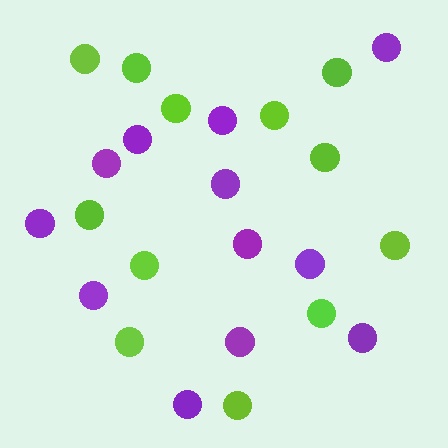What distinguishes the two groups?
There are 2 groups: one group of purple circles (12) and one group of lime circles (12).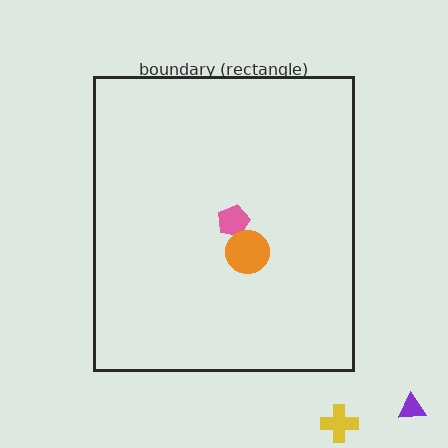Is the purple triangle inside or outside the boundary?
Outside.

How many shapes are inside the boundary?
2 inside, 2 outside.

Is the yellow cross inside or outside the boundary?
Outside.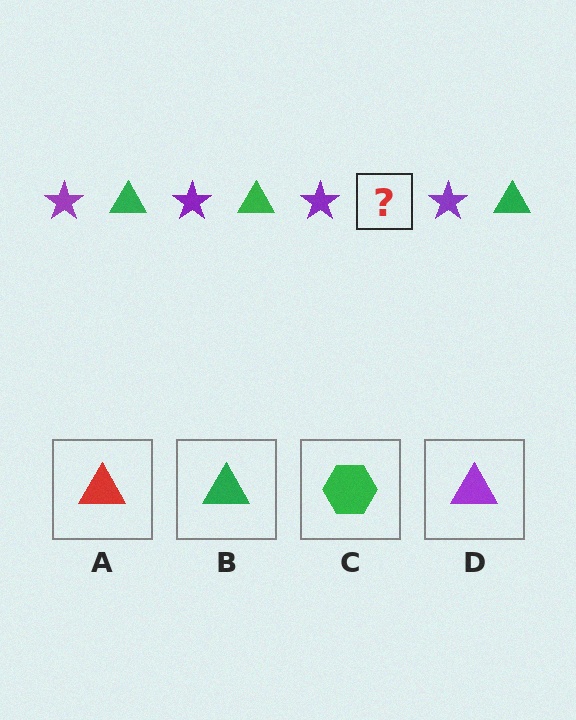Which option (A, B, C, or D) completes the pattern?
B.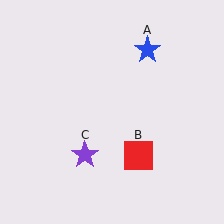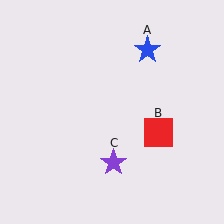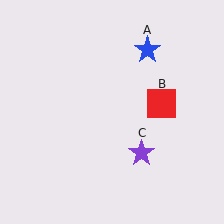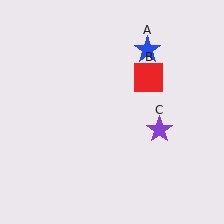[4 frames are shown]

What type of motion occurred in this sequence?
The red square (object B), purple star (object C) rotated counterclockwise around the center of the scene.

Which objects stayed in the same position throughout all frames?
Blue star (object A) remained stationary.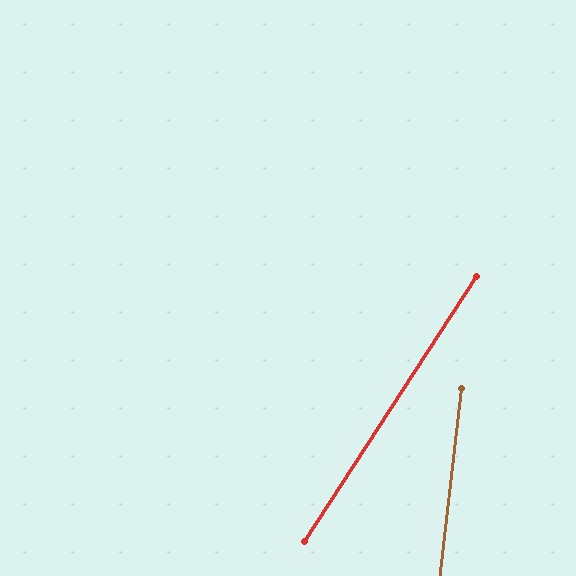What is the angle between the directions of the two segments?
Approximately 27 degrees.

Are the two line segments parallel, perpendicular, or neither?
Neither parallel nor perpendicular — they differ by about 27°.